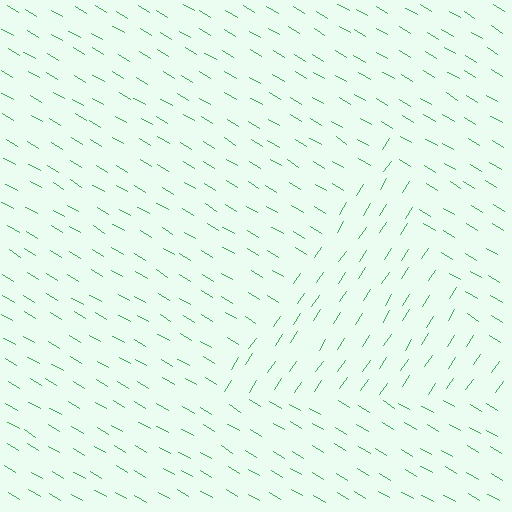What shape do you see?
I see a triangle.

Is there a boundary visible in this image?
Yes, there is a texture boundary formed by a change in line orientation.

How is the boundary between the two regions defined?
The boundary is defined purely by a change in line orientation (approximately 87 degrees difference). All lines are the same color and thickness.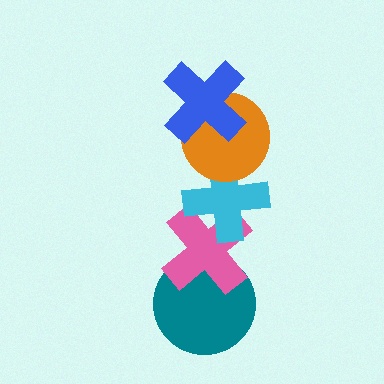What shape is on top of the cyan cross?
The orange circle is on top of the cyan cross.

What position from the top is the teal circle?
The teal circle is 5th from the top.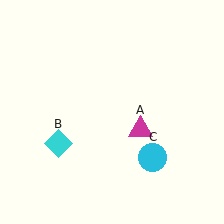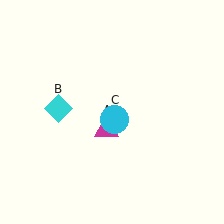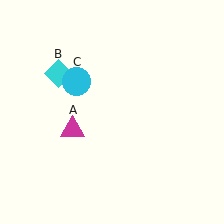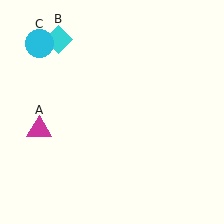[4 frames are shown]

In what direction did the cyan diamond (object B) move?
The cyan diamond (object B) moved up.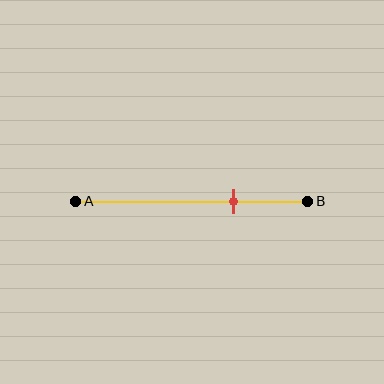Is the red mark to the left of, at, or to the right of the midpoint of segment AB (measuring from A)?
The red mark is to the right of the midpoint of segment AB.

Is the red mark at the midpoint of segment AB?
No, the mark is at about 70% from A, not at the 50% midpoint.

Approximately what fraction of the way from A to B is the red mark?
The red mark is approximately 70% of the way from A to B.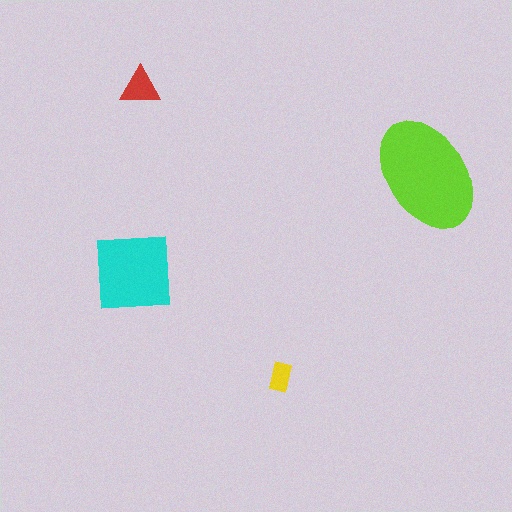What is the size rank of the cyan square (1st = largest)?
2nd.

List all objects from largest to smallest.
The lime ellipse, the cyan square, the red triangle, the yellow rectangle.